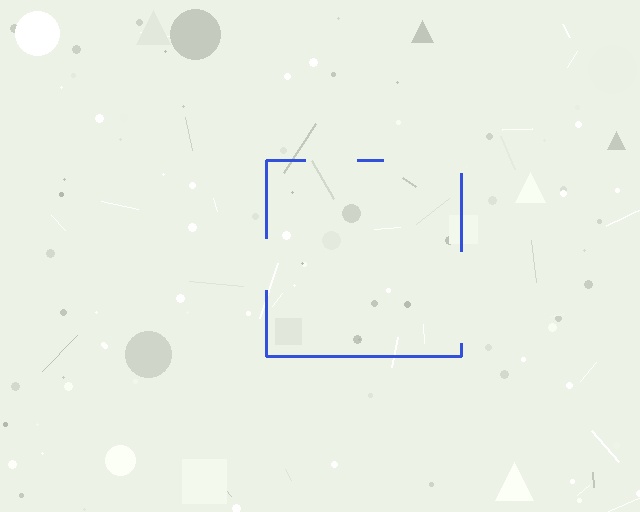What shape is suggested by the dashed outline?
The dashed outline suggests a square.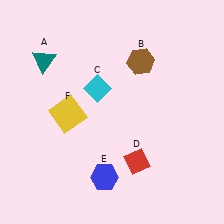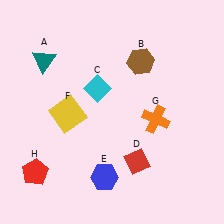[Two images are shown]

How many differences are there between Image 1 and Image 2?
There are 2 differences between the two images.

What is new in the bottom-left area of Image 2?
A red pentagon (H) was added in the bottom-left area of Image 2.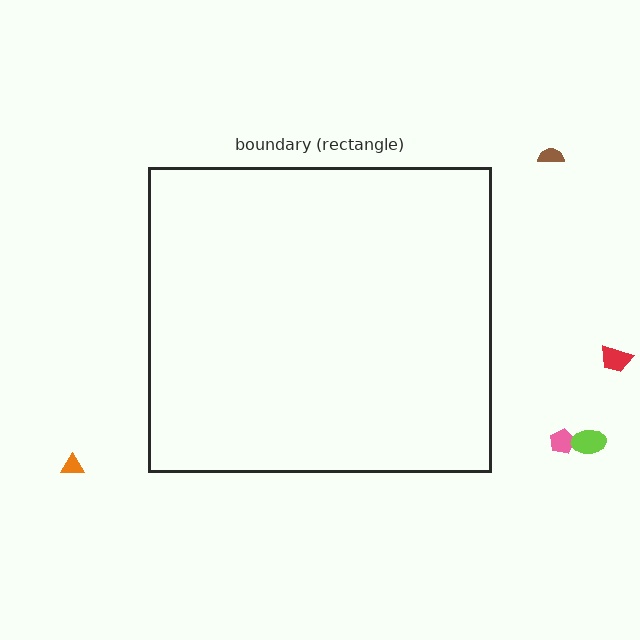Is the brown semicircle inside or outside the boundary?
Outside.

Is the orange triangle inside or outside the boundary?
Outside.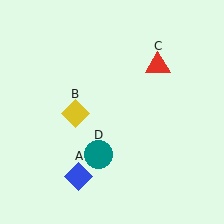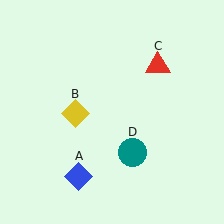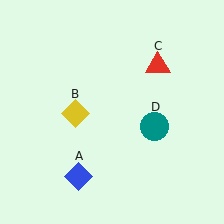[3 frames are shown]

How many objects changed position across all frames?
1 object changed position: teal circle (object D).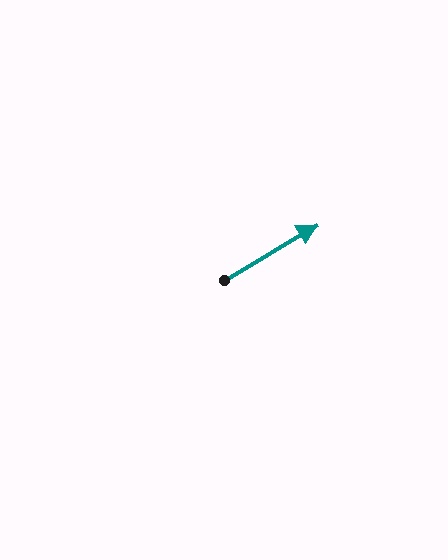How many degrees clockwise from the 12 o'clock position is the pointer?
Approximately 59 degrees.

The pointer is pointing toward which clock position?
Roughly 2 o'clock.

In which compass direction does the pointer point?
Northeast.